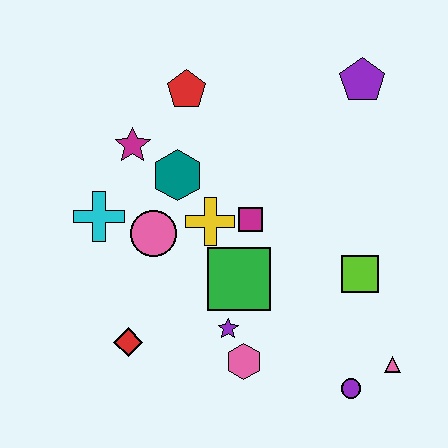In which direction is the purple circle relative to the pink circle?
The purple circle is to the right of the pink circle.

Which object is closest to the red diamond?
The purple star is closest to the red diamond.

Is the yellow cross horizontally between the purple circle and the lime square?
No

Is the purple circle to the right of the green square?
Yes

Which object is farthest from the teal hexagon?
The pink triangle is farthest from the teal hexagon.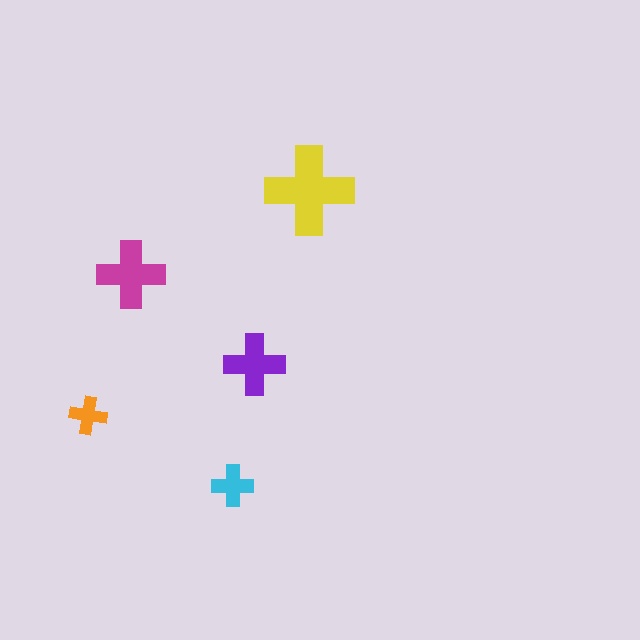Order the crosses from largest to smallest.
the yellow one, the magenta one, the purple one, the cyan one, the orange one.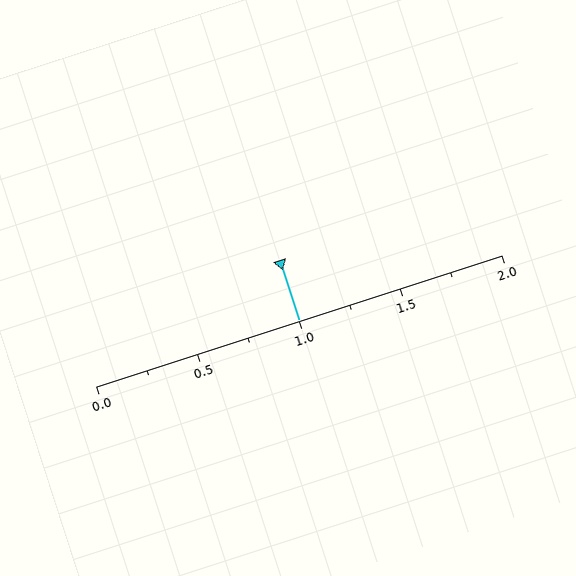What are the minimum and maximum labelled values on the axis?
The axis runs from 0.0 to 2.0.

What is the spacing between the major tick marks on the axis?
The major ticks are spaced 0.5 apart.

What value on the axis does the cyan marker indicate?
The marker indicates approximately 1.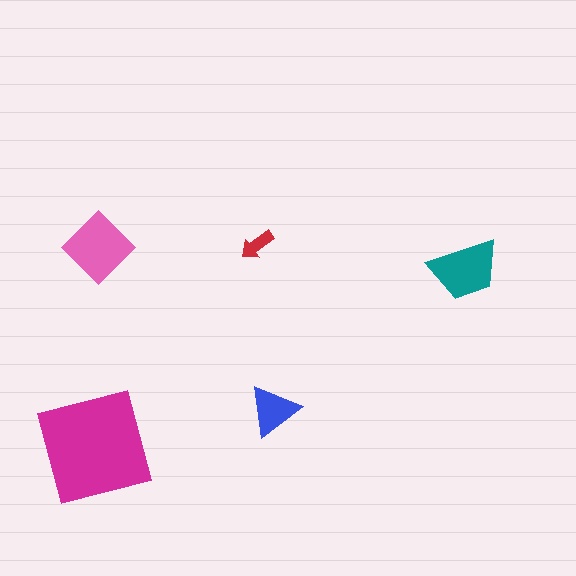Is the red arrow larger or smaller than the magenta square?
Smaller.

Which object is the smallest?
The red arrow.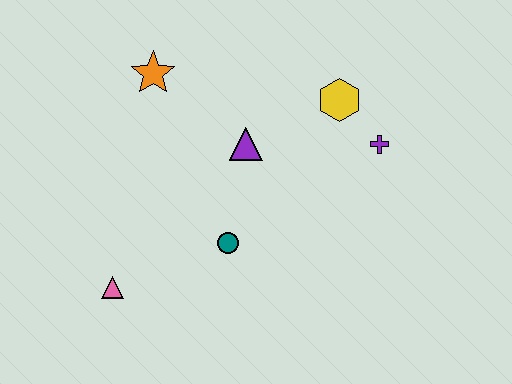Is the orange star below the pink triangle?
No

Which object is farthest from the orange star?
The purple cross is farthest from the orange star.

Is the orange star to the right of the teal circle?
No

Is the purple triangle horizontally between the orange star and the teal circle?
No